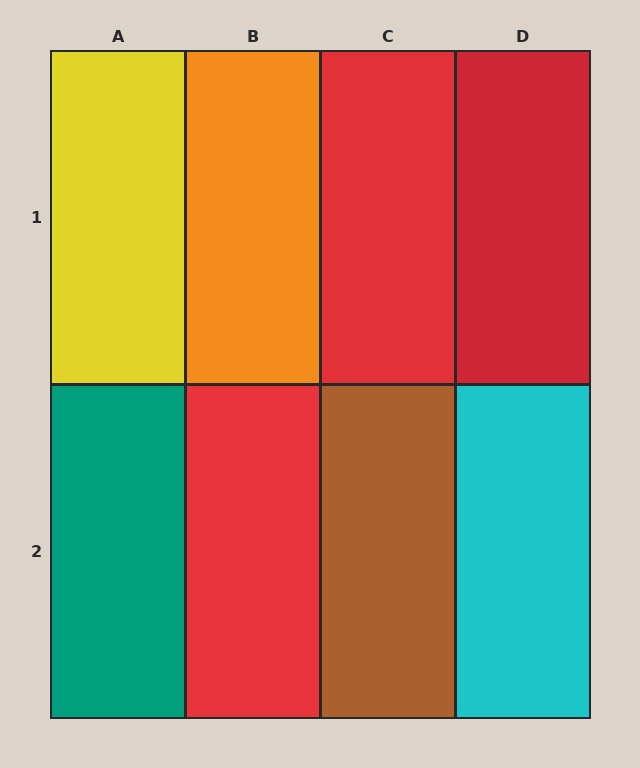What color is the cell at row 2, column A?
Teal.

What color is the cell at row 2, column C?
Brown.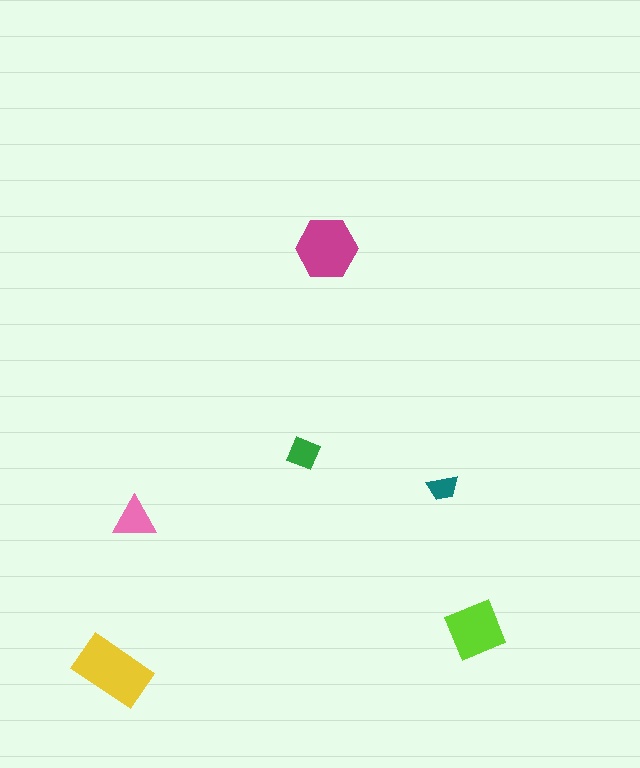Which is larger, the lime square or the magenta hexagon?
The magenta hexagon.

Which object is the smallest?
The teal trapezoid.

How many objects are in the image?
There are 6 objects in the image.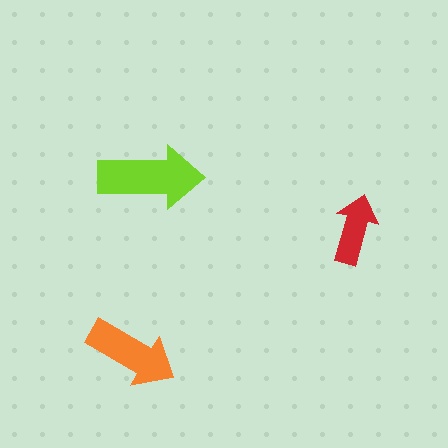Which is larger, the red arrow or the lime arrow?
The lime one.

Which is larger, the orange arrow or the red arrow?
The orange one.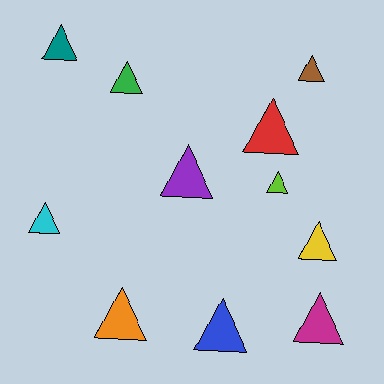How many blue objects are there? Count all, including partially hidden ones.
There is 1 blue object.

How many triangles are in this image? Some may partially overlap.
There are 11 triangles.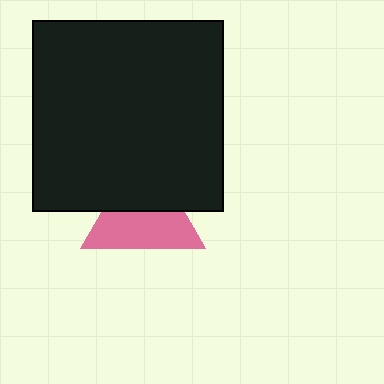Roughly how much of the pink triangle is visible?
About half of it is visible (roughly 57%).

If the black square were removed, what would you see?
You would see the complete pink triangle.